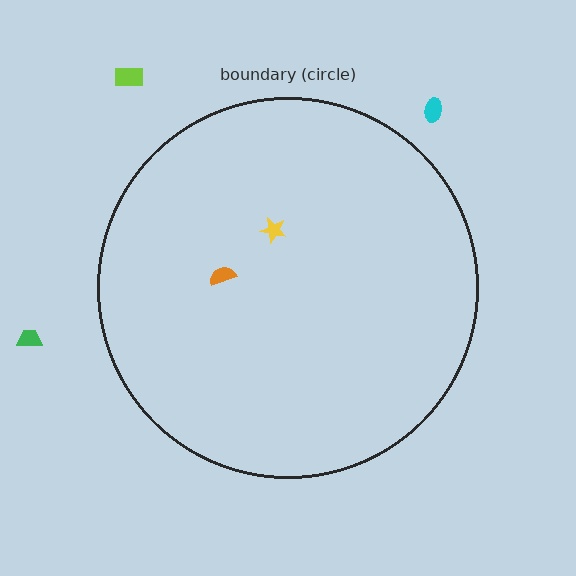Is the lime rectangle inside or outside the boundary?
Outside.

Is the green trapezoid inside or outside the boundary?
Outside.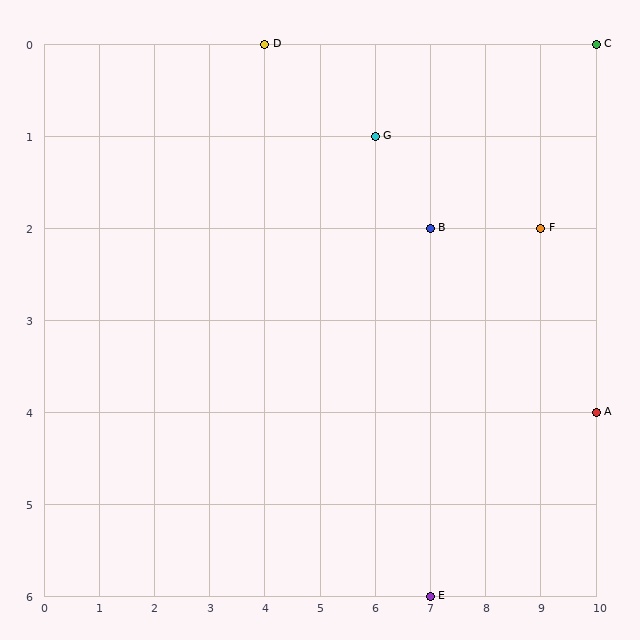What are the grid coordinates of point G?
Point G is at grid coordinates (6, 1).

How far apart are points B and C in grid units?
Points B and C are 3 columns and 2 rows apart (about 3.6 grid units diagonally).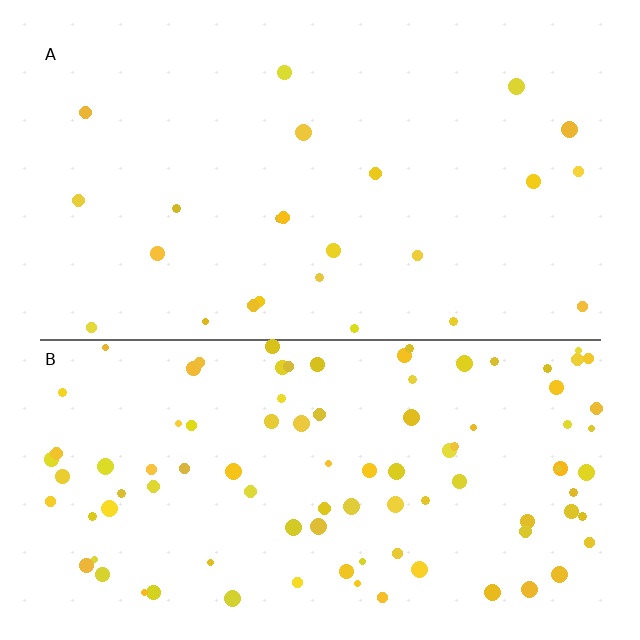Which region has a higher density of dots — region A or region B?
B (the bottom).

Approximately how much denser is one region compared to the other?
Approximately 4.0× — region B over region A.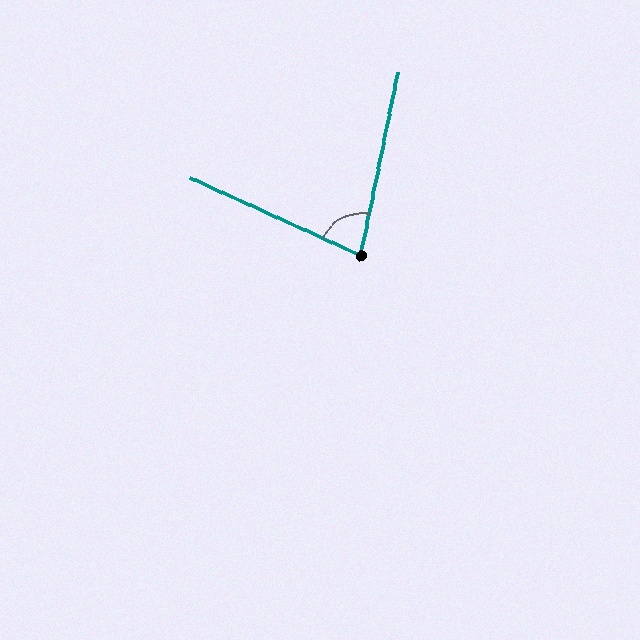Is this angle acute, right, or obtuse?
It is acute.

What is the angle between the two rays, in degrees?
Approximately 77 degrees.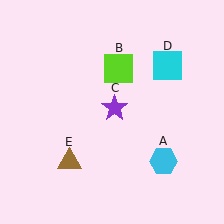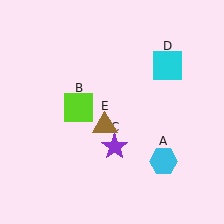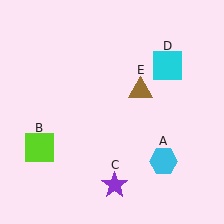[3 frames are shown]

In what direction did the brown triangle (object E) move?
The brown triangle (object E) moved up and to the right.